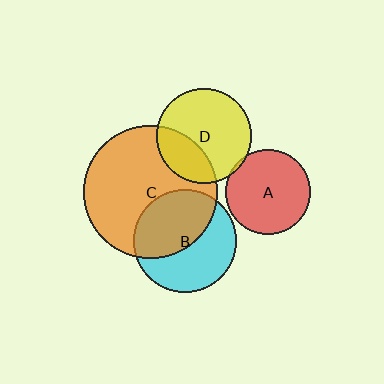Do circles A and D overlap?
Yes.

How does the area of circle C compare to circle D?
Approximately 2.0 times.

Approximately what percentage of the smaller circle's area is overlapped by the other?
Approximately 5%.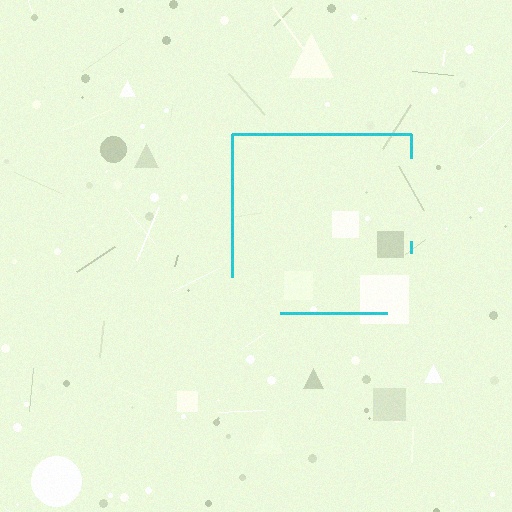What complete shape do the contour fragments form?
The contour fragments form a square.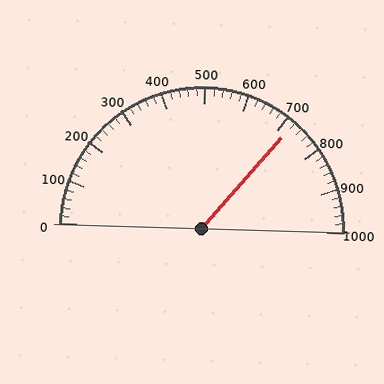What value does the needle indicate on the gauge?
The needle indicates approximately 720.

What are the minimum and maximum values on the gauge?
The gauge ranges from 0 to 1000.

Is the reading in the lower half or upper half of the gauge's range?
The reading is in the upper half of the range (0 to 1000).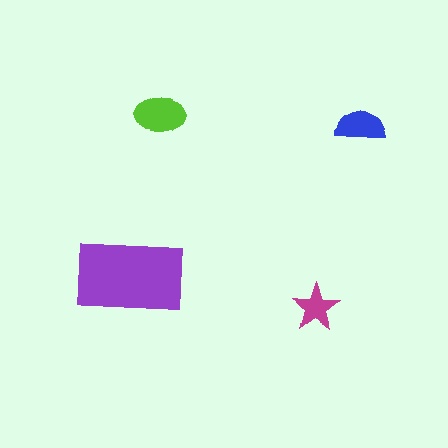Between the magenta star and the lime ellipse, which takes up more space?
The lime ellipse.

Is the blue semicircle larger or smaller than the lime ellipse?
Smaller.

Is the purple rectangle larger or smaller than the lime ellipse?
Larger.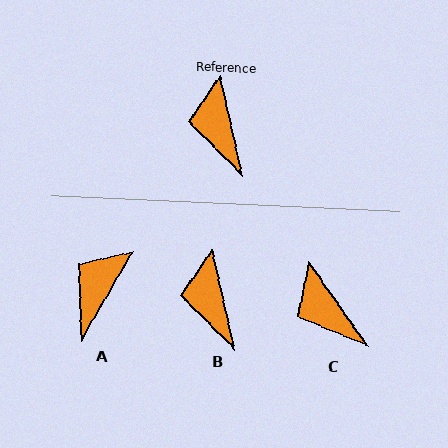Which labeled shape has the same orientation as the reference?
B.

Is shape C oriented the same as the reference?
No, it is off by about 23 degrees.